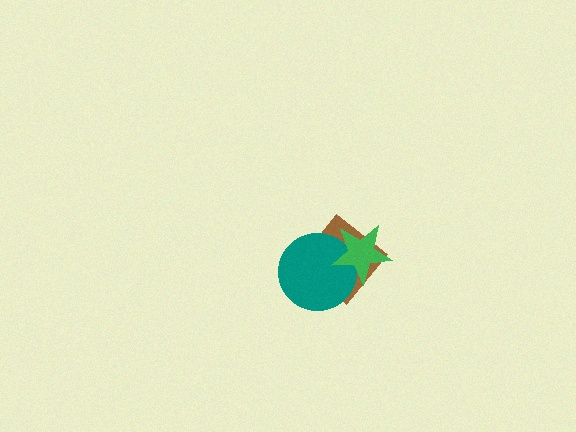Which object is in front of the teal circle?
The green star is in front of the teal circle.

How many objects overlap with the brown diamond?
2 objects overlap with the brown diamond.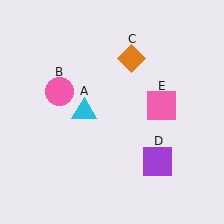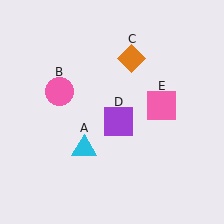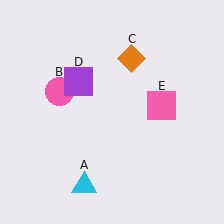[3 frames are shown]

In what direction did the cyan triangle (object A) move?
The cyan triangle (object A) moved down.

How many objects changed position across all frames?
2 objects changed position: cyan triangle (object A), purple square (object D).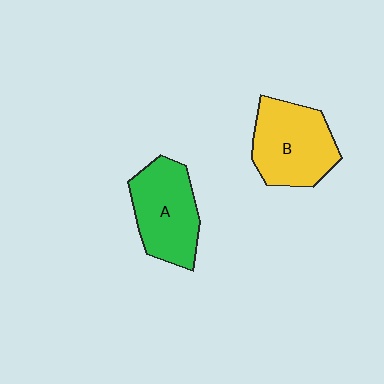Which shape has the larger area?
Shape B (yellow).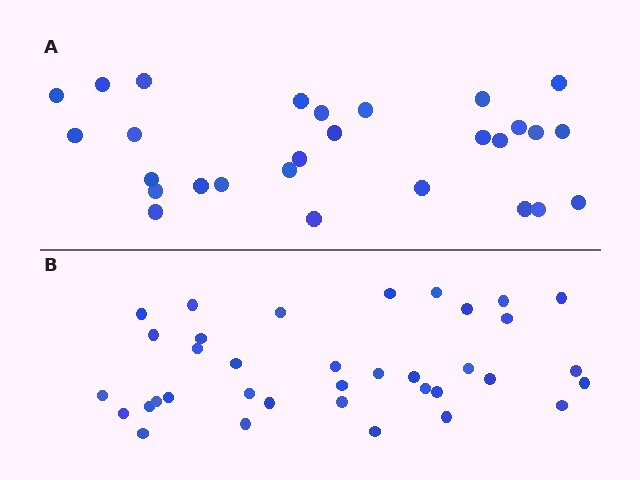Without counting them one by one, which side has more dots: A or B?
Region B (the bottom region) has more dots.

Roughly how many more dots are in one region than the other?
Region B has roughly 8 or so more dots than region A.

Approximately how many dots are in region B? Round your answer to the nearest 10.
About 40 dots. (The exact count is 36, which rounds to 40.)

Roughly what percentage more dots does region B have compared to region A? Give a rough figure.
About 30% more.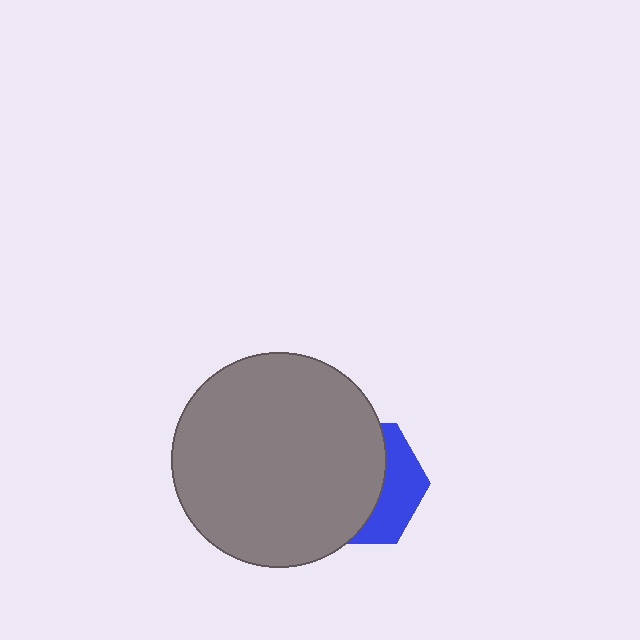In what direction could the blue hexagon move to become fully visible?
The blue hexagon could move right. That would shift it out from behind the gray circle entirely.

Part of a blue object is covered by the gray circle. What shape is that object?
It is a hexagon.